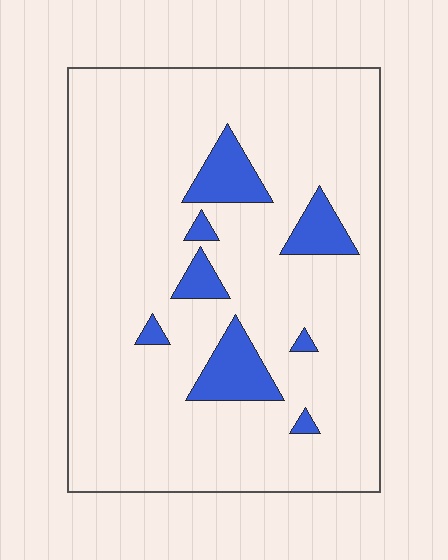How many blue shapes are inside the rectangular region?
8.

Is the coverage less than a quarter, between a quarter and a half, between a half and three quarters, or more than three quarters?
Less than a quarter.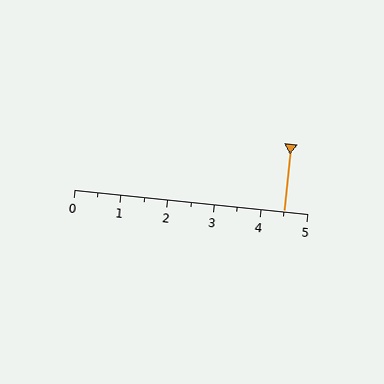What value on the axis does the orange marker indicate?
The marker indicates approximately 4.5.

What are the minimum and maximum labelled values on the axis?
The axis runs from 0 to 5.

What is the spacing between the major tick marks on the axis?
The major ticks are spaced 1 apart.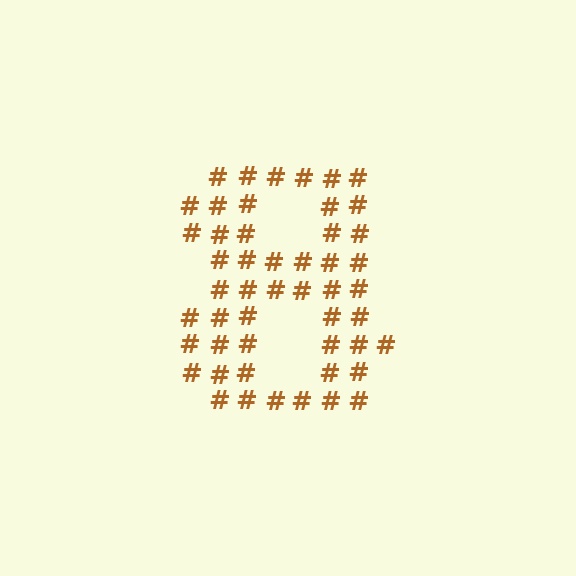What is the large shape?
The large shape is the digit 8.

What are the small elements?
The small elements are hash symbols.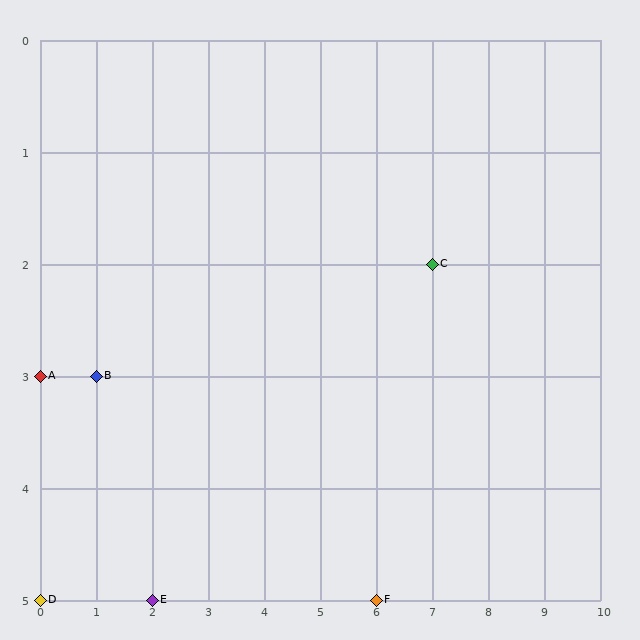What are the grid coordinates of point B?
Point B is at grid coordinates (1, 3).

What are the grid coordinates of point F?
Point F is at grid coordinates (6, 5).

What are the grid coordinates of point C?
Point C is at grid coordinates (7, 2).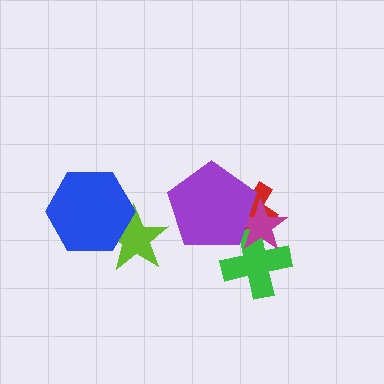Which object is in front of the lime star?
The blue hexagon is in front of the lime star.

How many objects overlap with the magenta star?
3 objects overlap with the magenta star.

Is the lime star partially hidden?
Yes, it is partially covered by another shape.